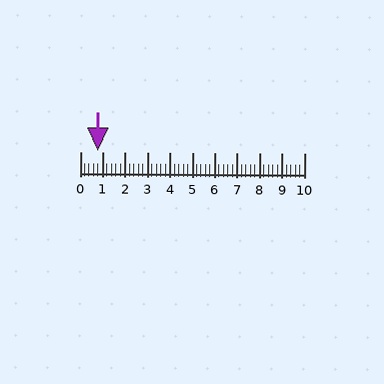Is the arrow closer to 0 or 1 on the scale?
The arrow is closer to 1.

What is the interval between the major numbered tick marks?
The major tick marks are spaced 1 units apart.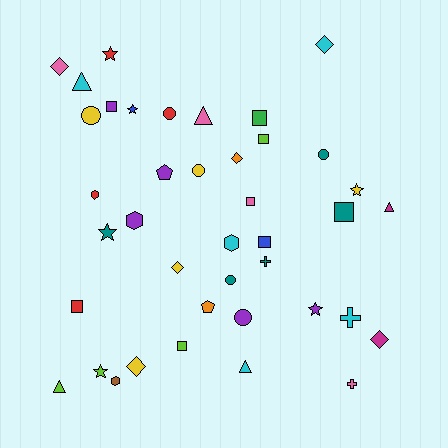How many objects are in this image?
There are 40 objects.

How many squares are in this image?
There are 8 squares.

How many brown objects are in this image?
There is 1 brown object.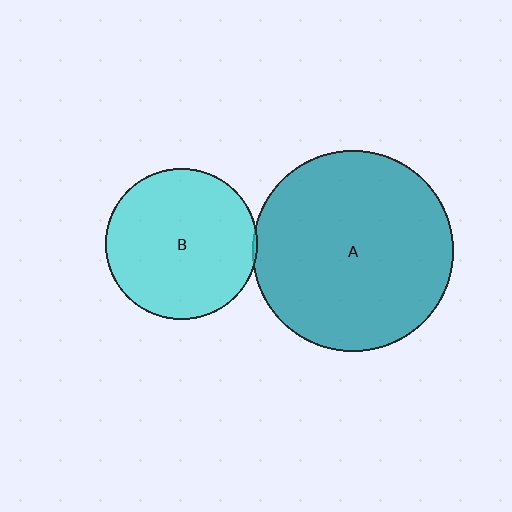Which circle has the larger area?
Circle A (teal).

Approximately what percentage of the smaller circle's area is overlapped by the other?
Approximately 5%.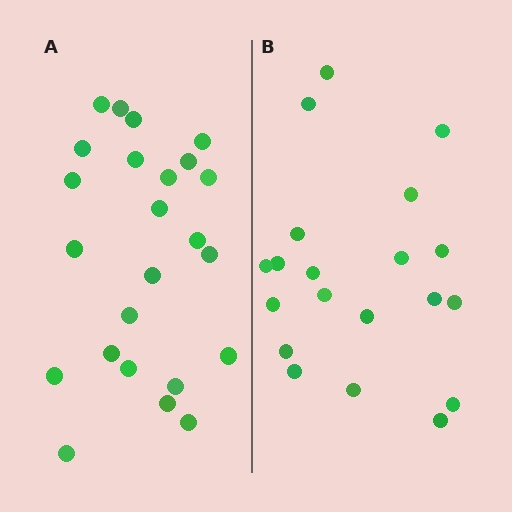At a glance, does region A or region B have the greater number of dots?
Region A (the left region) has more dots.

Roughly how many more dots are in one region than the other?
Region A has about 4 more dots than region B.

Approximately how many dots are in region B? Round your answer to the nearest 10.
About 20 dots.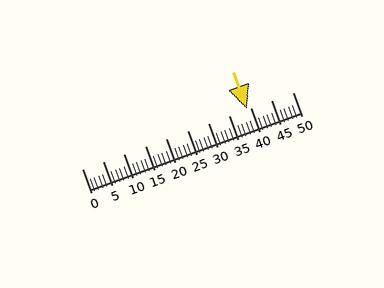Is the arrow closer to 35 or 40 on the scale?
The arrow is closer to 40.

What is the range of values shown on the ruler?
The ruler shows values from 0 to 50.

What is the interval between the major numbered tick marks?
The major tick marks are spaced 5 units apart.